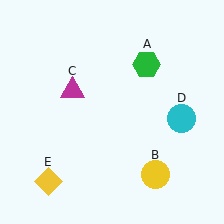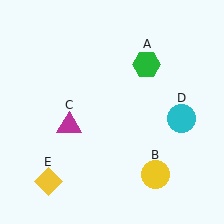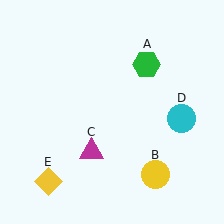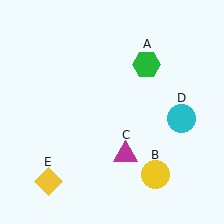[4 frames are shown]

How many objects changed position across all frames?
1 object changed position: magenta triangle (object C).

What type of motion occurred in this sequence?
The magenta triangle (object C) rotated counterclockwise around the center of the scene.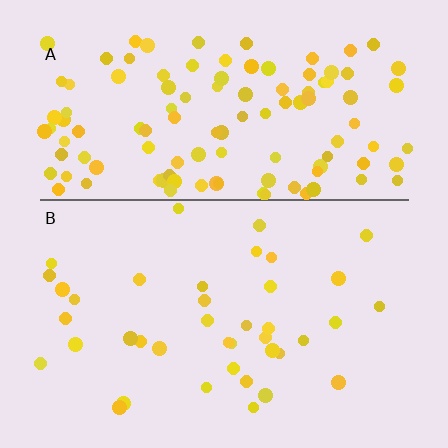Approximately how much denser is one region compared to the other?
Approximately 3.0× — region A over region B.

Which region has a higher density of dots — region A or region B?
A (the top).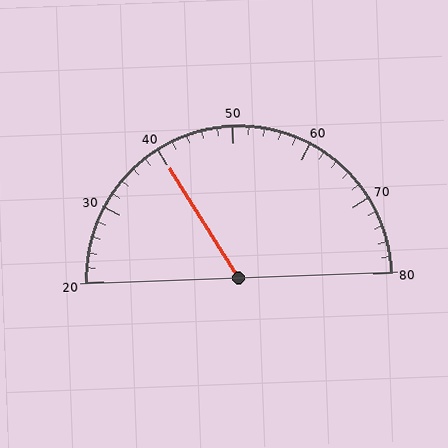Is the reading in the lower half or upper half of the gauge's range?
The reading is in the lower half of the range (20 to 80).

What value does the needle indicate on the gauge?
The needle indicates approximately 40.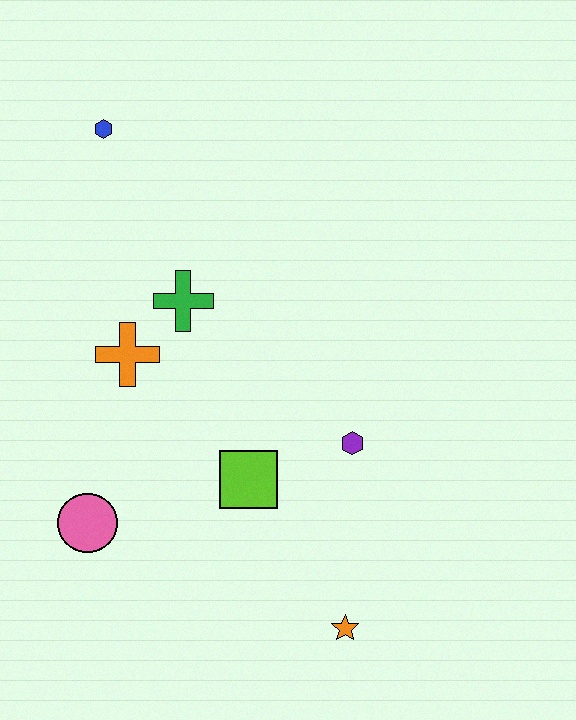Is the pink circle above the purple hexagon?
No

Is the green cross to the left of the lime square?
Yes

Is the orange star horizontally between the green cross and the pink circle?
No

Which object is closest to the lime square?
The purple hexagon is closest to the lime square.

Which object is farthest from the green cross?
The orange star is farthest from the green cross.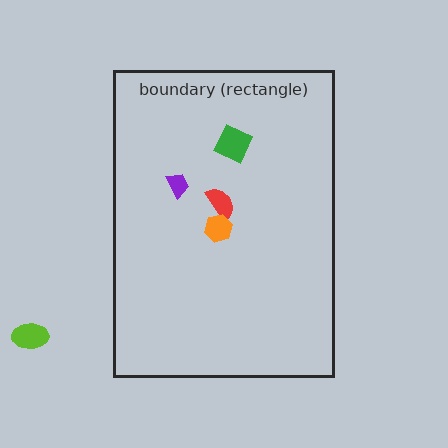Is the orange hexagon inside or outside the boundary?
Inside.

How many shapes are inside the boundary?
4 inside, 1 outside.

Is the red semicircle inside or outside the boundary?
Inside.